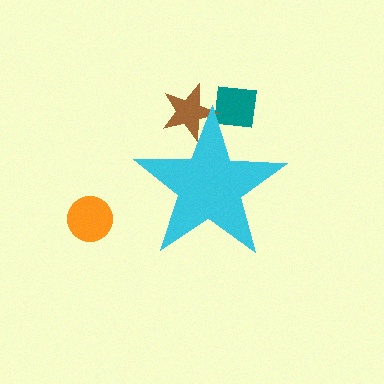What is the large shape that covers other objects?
A cyan star.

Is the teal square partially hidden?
Yes, the teal square is partially hidden behind the cyan star.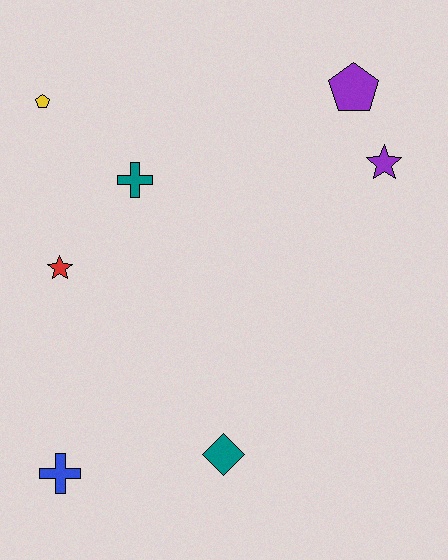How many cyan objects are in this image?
There are no cyan objects.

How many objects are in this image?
There are 7 objects.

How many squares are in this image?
There are no squares.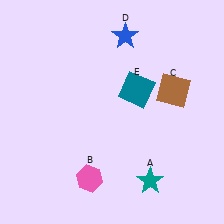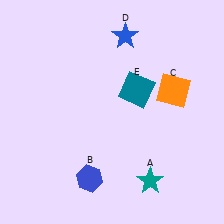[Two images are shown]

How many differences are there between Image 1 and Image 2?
There are 2 differences between the two images.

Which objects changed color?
B changed from pink to blue. C changed from brown to orange.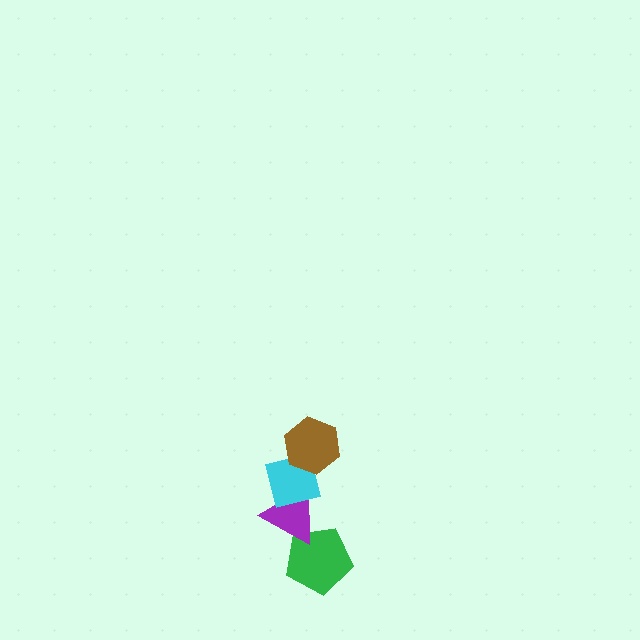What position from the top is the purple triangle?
The purple triangle is 3rd from the top.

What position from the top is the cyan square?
The cyan square is 2nd from the top.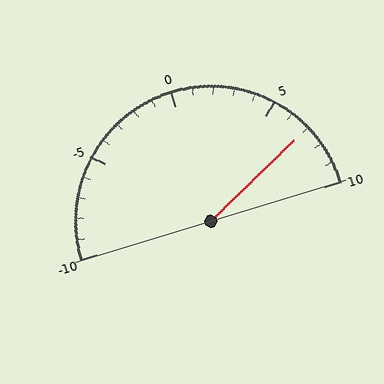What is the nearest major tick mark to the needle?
The nearest major tick mark is 5.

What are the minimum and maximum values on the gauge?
The gauge ranges from -10 to 10.